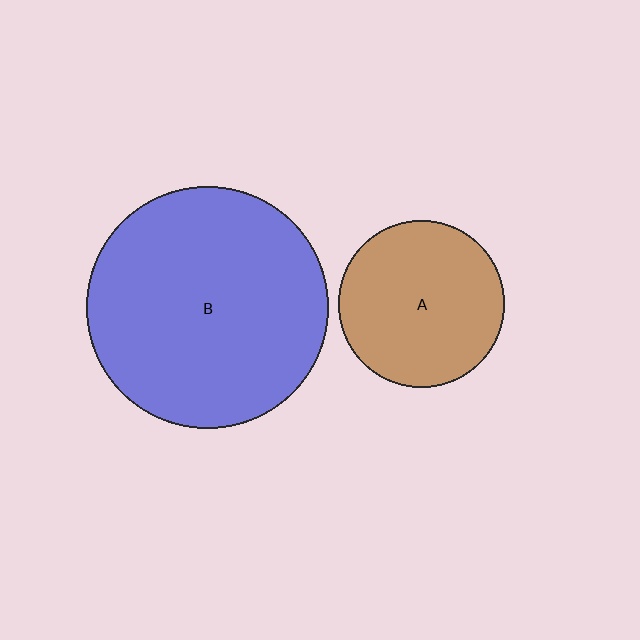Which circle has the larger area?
Circle B (blue).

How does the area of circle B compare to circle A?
Approximately 2.1 times.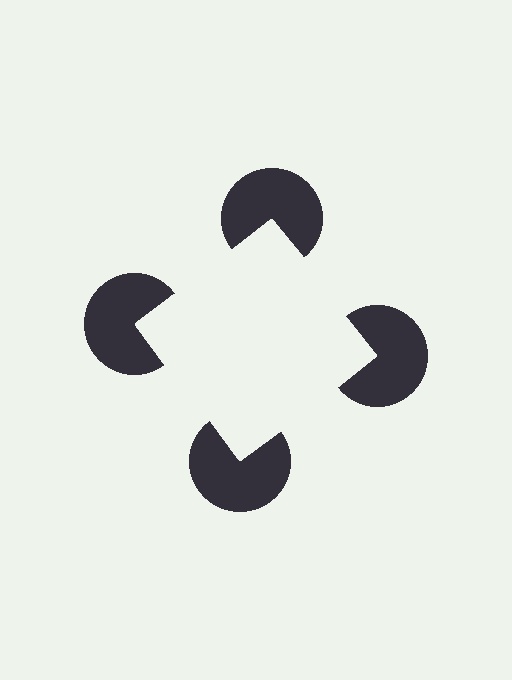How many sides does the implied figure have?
4 sides.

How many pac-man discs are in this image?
There are 4 — one at each vertex of the illusory square.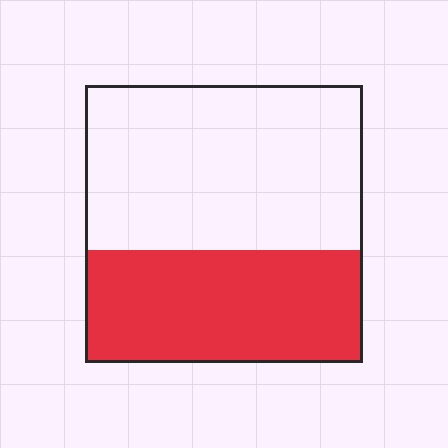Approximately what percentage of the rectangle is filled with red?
Approximately 40%.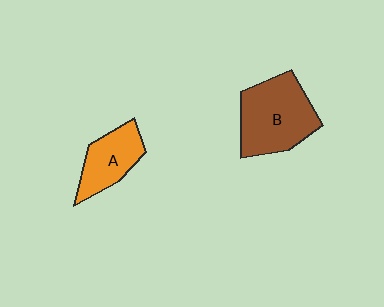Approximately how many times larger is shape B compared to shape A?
Approximately 1.6 times.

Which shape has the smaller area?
Shape A (orange).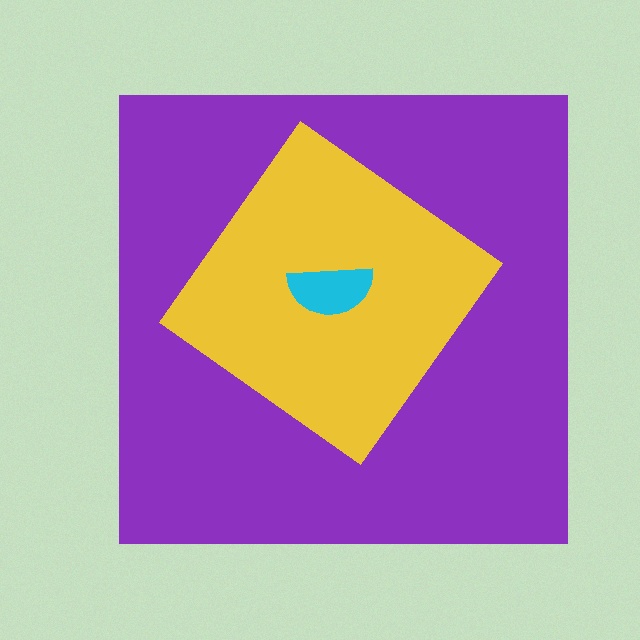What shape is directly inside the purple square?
The yellow diamond.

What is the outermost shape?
The purple square.